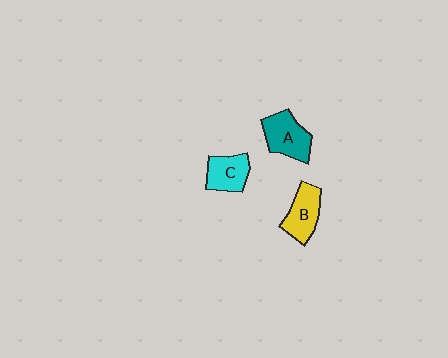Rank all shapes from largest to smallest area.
From largest to smallest: A (teal), B (yellow), C (cyan).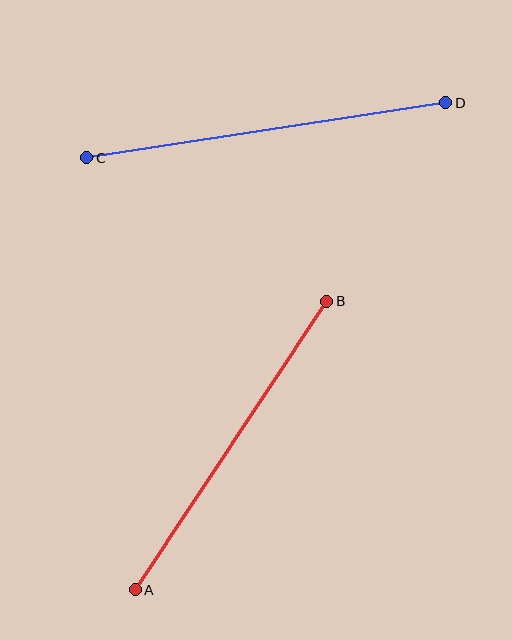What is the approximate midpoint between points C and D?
The midpoint is at approximately (266, 130) pixels.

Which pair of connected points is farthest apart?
Points C and D are farthest apart.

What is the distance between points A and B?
The distance is approximately 347 pixels.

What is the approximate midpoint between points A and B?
The midpoint is at approximately (231, 445) pixels.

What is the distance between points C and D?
The distance is approximately 363 pixels.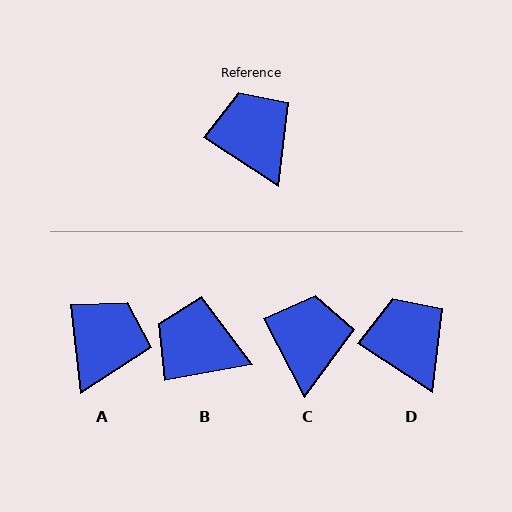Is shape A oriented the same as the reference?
No, it is off by about 51 degrees.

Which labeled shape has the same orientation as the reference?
D.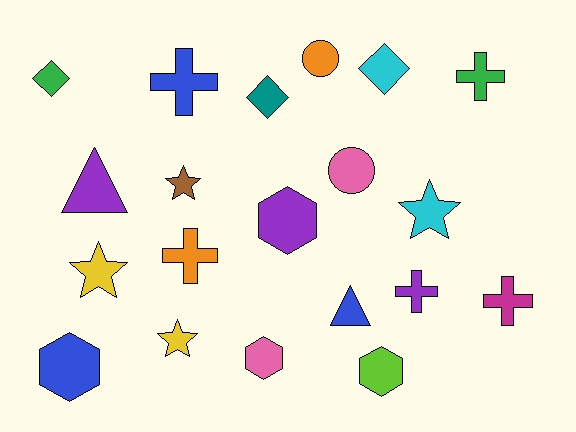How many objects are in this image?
There are 20 objects.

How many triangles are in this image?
There are 2 triangles.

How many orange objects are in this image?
There are 2 orange objects.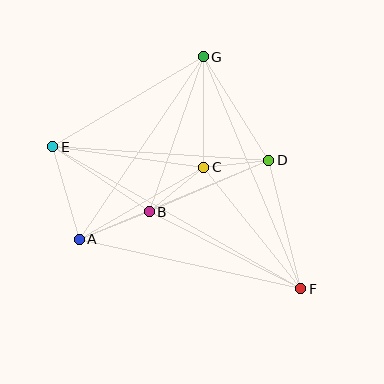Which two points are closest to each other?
Points C and D are closest to each other.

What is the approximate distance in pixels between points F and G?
The distance between F and G is approximately 252 pixels.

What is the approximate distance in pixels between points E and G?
The distance between E and G is approximately 176 pixels.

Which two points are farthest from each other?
Points E and F are farthest from each other.